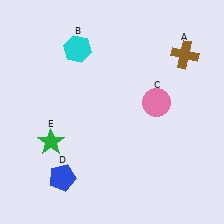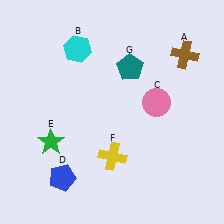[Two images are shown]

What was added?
A yellow cross (F), a teal pentagon (G) were added in Image 2.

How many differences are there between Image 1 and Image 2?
There are 2 differences between the two images.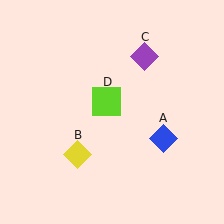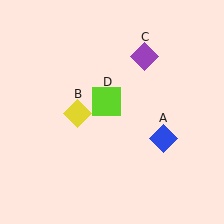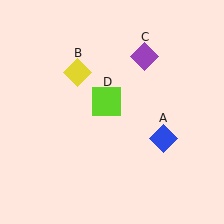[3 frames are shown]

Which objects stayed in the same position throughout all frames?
Blue diamond (object A) and purple diamond (object C) and lime square (object D) remained stationary.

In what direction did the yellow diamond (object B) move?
The yellow diamond (object B) moved up.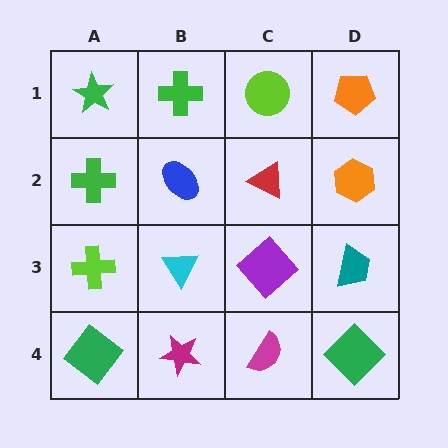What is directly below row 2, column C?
A purple diamond.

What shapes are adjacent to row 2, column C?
A lime circle (row 1, column C), a purple diamond (row 3, column C), a blue ellipse (row 2, column B), an orange hexagon (row 2, column D).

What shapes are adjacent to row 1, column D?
An orange hexagon (row 2, column D), a lime circle (row 1, column C).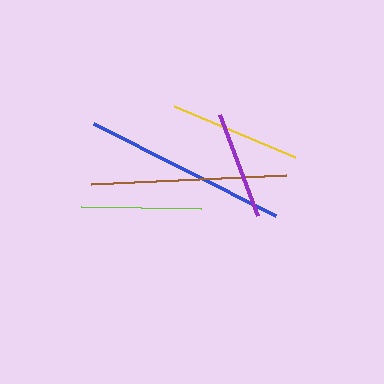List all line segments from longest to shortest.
From longest to shortest: blue, brown, yellow, lime, purple.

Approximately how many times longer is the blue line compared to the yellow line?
The blue line is approximately 1.6 times the length of the yellow line.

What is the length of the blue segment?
The blue segment is approximately 204 pixels long.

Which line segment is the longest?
The blue line is the longest at approximately 204 pixels.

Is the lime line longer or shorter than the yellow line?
The yellow line is longer than the lime line.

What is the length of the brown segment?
The brown segment is approximately 195 pixels long.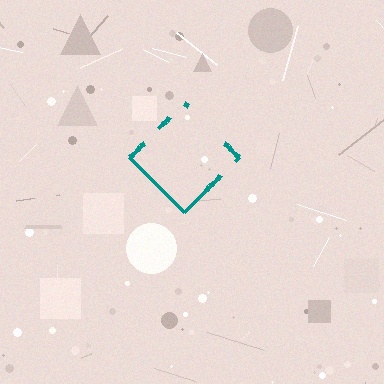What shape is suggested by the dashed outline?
The dashed outline suggests a diamond.